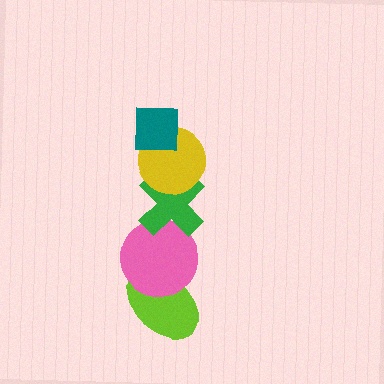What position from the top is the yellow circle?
The yellow circle is 2nd from the top.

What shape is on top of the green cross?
The yellow circle is on top of the green cross.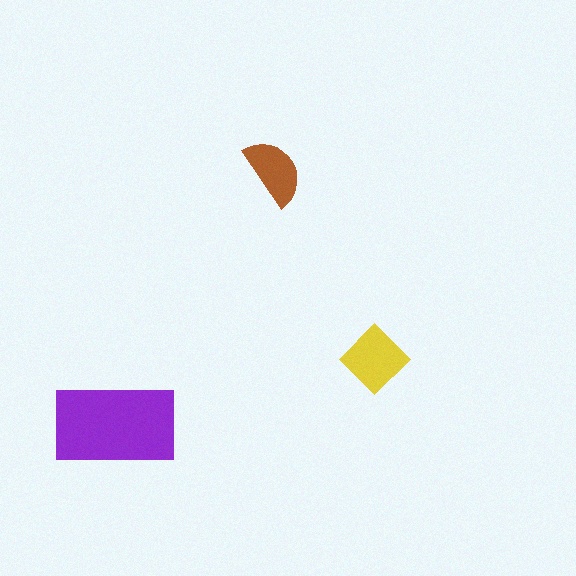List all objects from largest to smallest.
The purple rectangle, the yellow diamond, the brown semicircle.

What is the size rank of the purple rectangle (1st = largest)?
1st.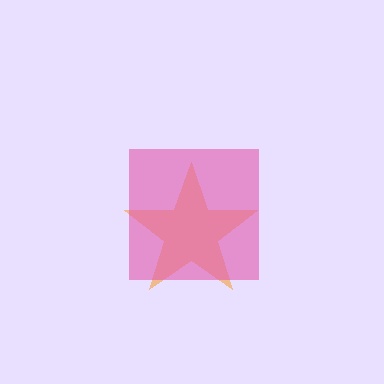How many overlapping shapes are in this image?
There are 2 overlapping shapes in the image.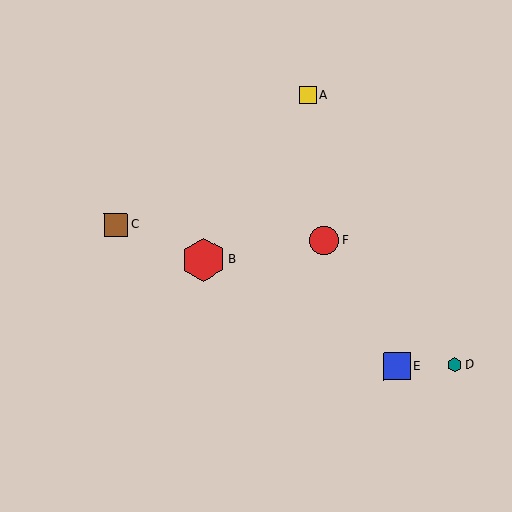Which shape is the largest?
The red hexagon (labeled B) is the largest.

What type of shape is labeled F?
Shape F is a red circle.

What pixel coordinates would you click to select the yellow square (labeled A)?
Click at (308, 95) to select the yellow square A.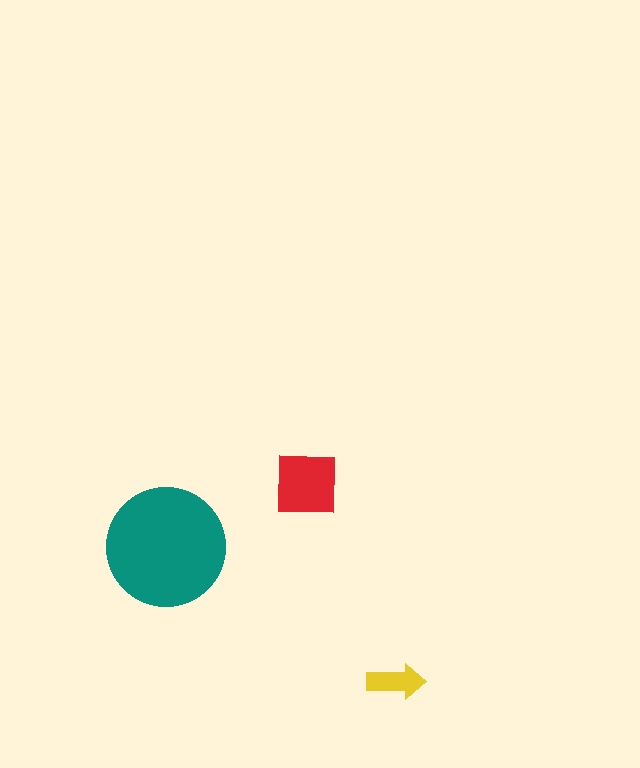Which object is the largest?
The teal circle.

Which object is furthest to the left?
The teal circle is leftmost.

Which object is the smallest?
The yellow arrow.